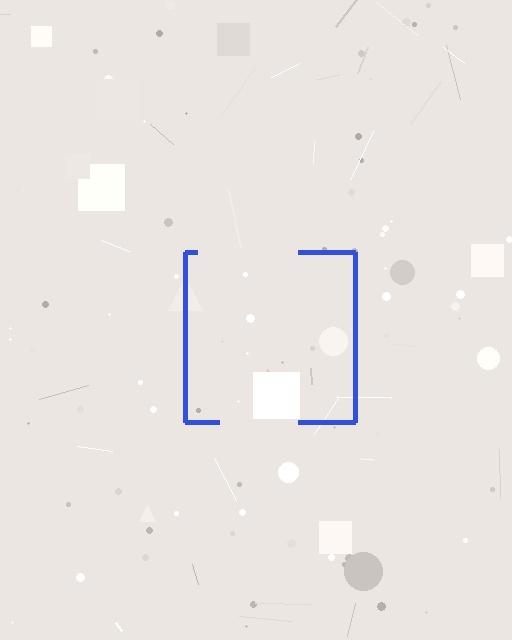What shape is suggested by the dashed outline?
The dashed outline suggests a square.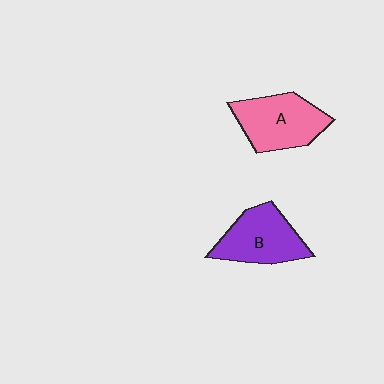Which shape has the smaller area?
Shape B (purple).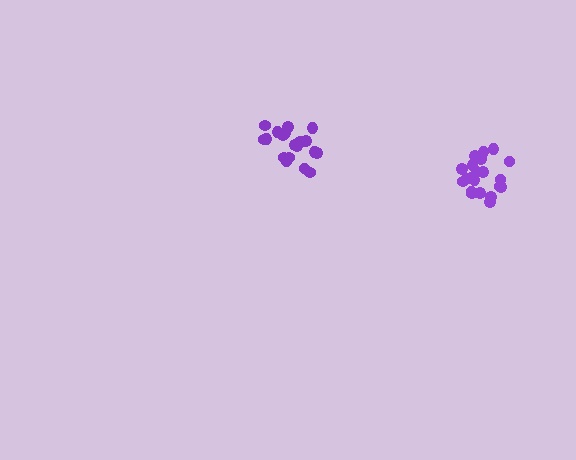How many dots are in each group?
Group 1: 19 dots, Group 2: 21 dots (40 total).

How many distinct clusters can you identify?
There are 2 distinct clusters.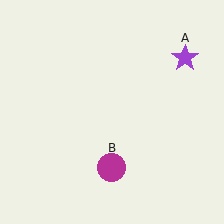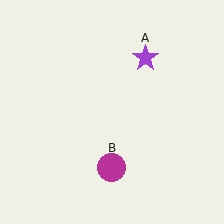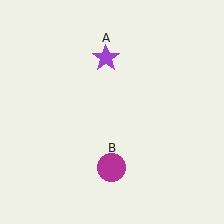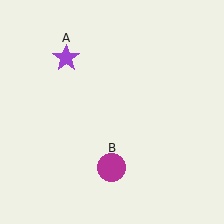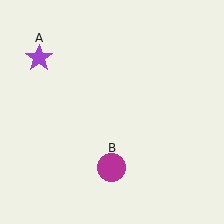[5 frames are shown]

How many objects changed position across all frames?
1 object changed position: purple star (object A).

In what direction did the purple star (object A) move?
The purple star (object A) moved left.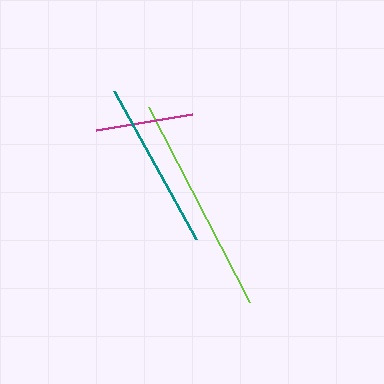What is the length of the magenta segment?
The magenta segment is approximately 97 pixels long.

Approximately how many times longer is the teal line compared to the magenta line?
The teal line is approximately 1.7 times the length of the magenta line.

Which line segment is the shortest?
The magenta line is the shortest at approximately 97 pixels.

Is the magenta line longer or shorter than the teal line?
The teal line is longer than the magenta line.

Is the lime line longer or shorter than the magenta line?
The lime line is longer than the magenta line.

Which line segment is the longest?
The lime line is the longest at approximately 219 pixels.